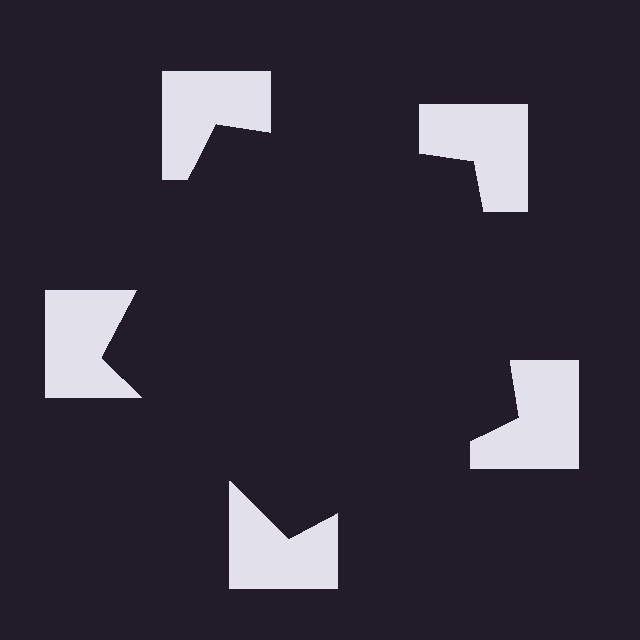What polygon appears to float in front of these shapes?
An illusory pentagon — its edges are inferred from the aligned wedge cuts in the notched squares, not physically drawn.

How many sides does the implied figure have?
5 sides.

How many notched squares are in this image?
There are 5 — one at each vertex of the illusory pentagon.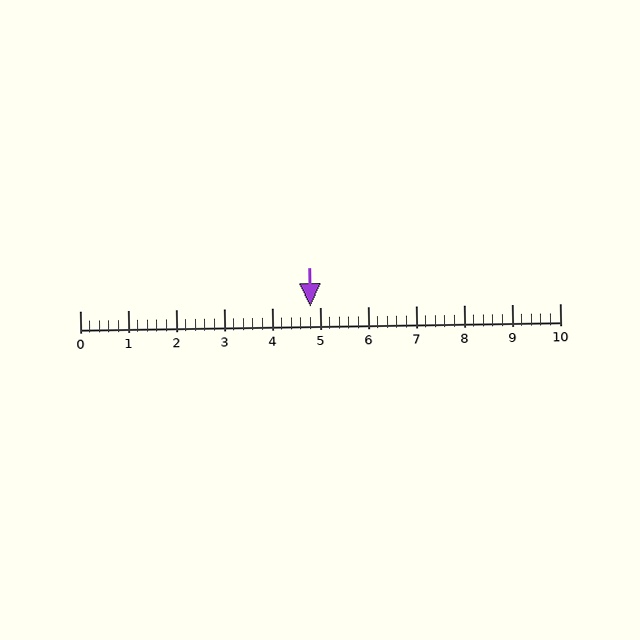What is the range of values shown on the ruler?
The ruler shows values from 0 to 10.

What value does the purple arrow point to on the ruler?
The purple arrow points to approximately 4.8.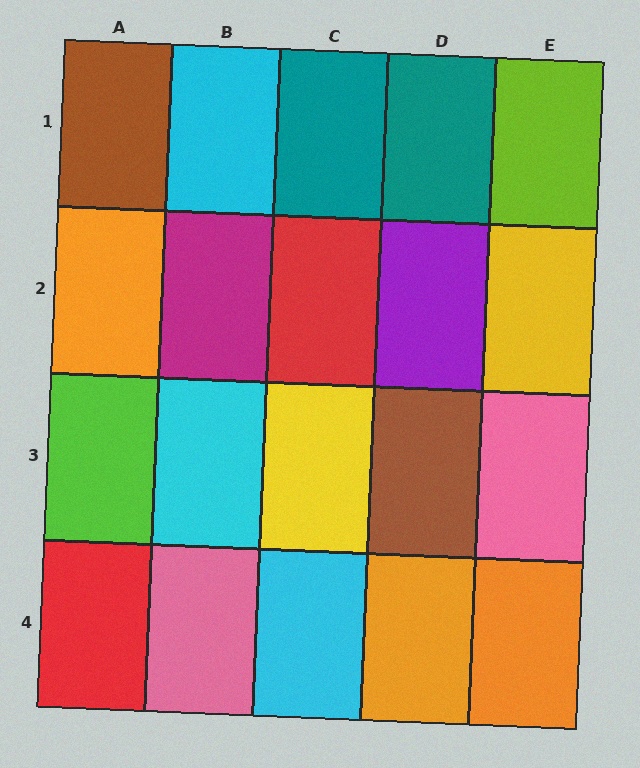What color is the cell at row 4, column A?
Red.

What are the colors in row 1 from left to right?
Brown, cyan, teal, teal, lime.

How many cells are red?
2 cells are red.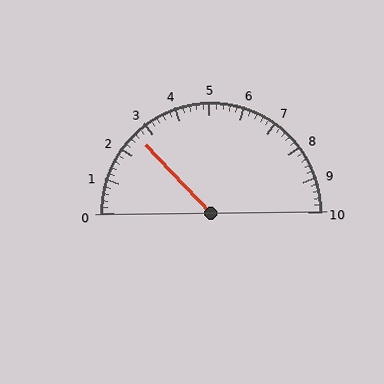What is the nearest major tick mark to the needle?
The nearest major tick mark is 3.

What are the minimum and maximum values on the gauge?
The gauge ranges from 0 to 10.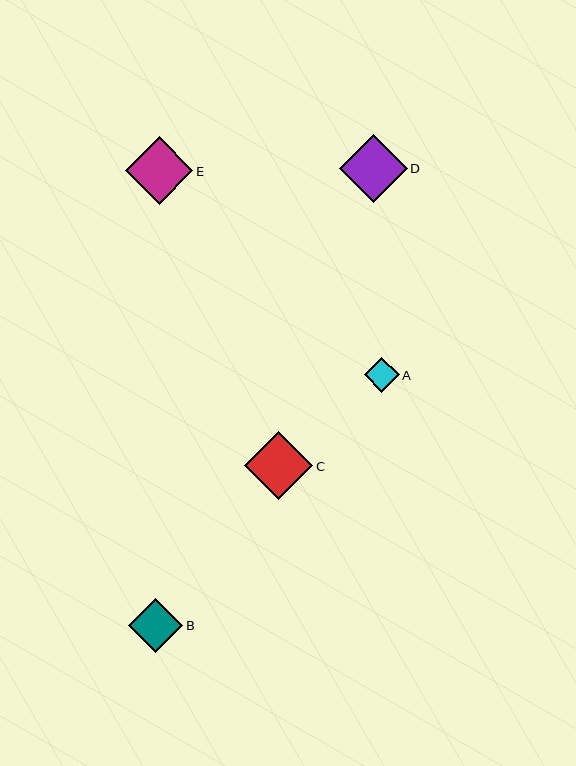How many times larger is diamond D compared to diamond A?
Diamond D is approximately 1.9 times the size of diamond A.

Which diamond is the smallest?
Diamond A is the smallest with a size of approximately 35 pixels.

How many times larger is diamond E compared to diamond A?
Diamond E is approximately 1.9 times the size of diamond A.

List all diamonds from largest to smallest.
From largest to smallest: C, D, E, B, A.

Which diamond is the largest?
Diamond C is the largest with a size of approximately 69 pixels.